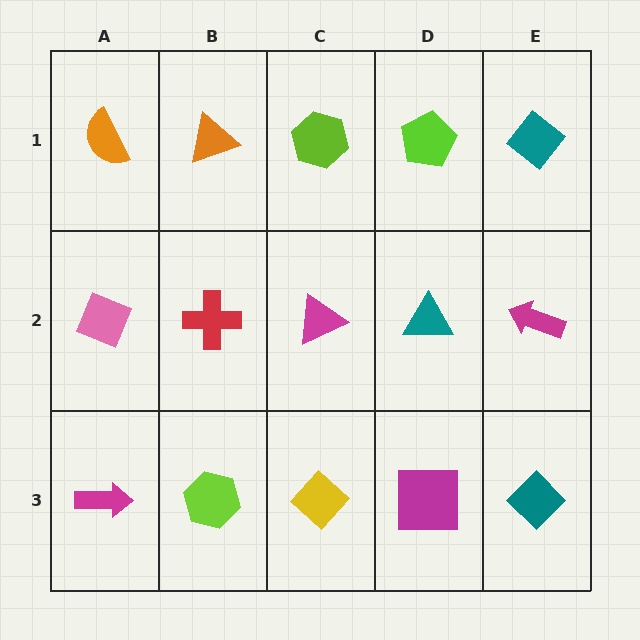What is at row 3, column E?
A teal diamond.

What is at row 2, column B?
A red cross.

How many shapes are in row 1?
5 shapes.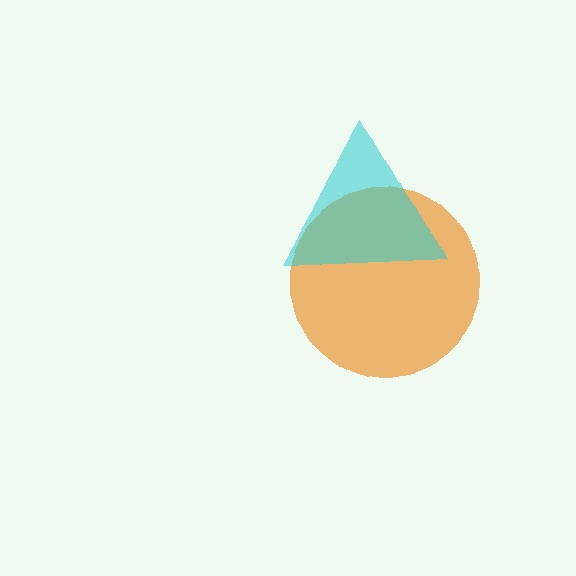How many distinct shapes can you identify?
There are 2 distinct shapes: an orange circle, a cyan triangle.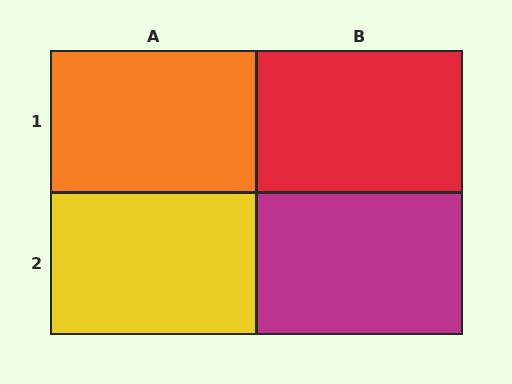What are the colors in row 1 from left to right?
Orange, red.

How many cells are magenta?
1 cell is magenta.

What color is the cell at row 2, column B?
Magenta.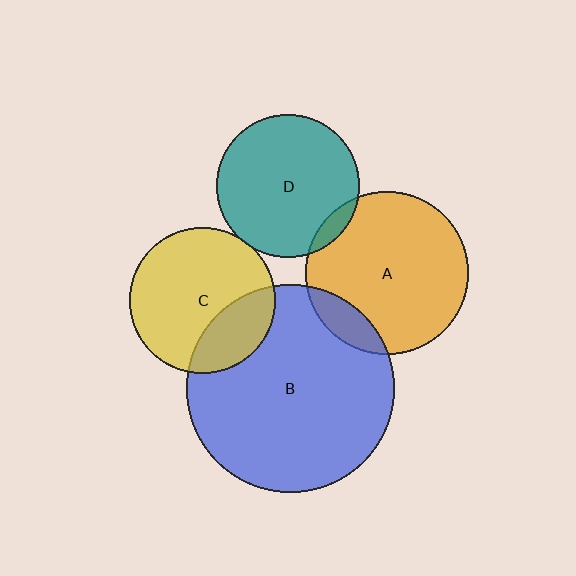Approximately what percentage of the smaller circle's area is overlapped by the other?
Approximately 5%.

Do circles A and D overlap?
Yes.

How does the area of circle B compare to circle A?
Approximately 1.6 times.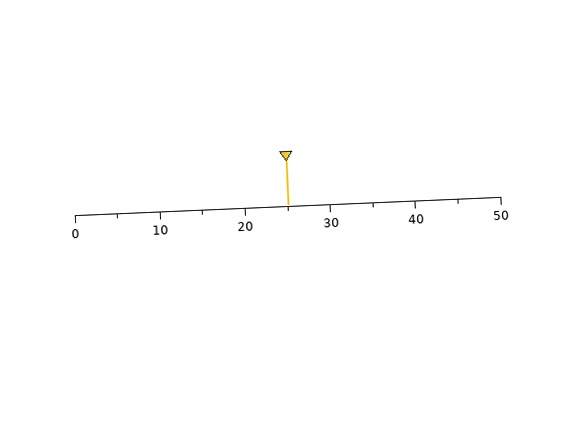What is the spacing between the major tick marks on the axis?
The major ticks are spaced 10 apart.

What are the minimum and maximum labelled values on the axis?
The axis runs from 0 to 50.